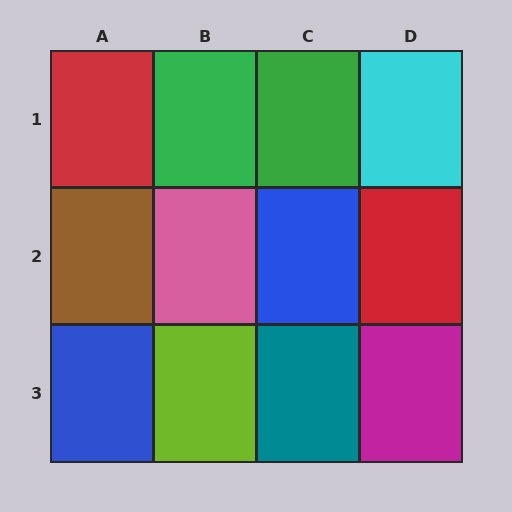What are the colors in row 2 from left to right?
Brown, pink, blue, red.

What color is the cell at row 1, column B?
Green.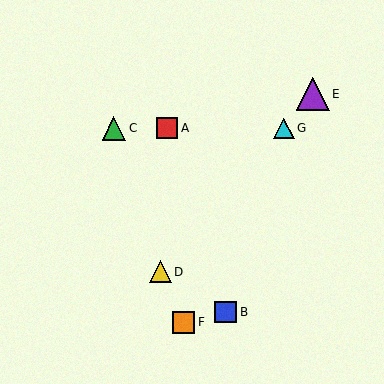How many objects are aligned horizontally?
3 objects (A, C, G) are aligned horizontally.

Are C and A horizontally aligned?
Yes, both are at y≈128.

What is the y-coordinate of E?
Object E is at y≈94.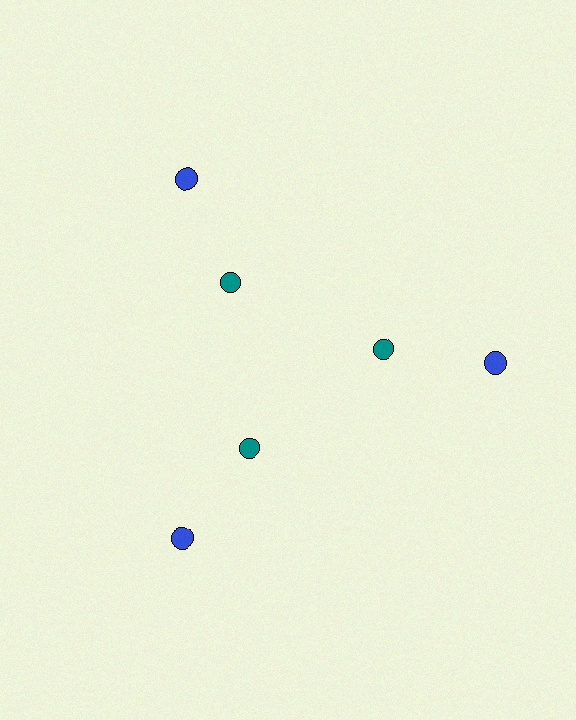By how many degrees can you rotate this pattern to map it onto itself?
The pattern maps onto itself every 120 degrees of rotation.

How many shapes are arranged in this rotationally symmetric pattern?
There are 6 shapes, arranged in 3 groups of 2.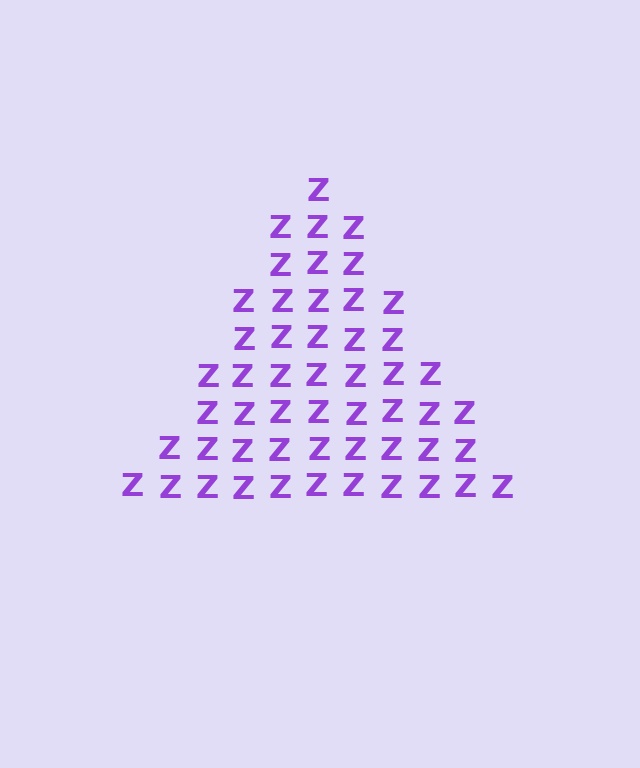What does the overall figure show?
The overall figure shows a triangle.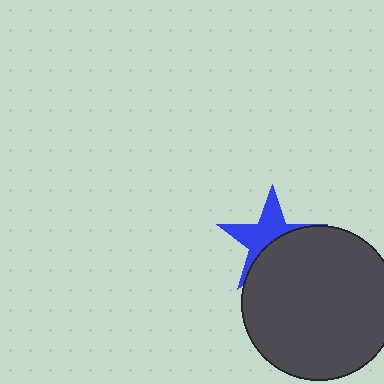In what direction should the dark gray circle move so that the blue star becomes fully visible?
The dark gray circle should move down. That is the shortest direction to clear the overlap and leave the blue star fully visible.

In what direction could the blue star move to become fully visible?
The blue star could move up. That would shift it out from behind the dark gray circle entirely.